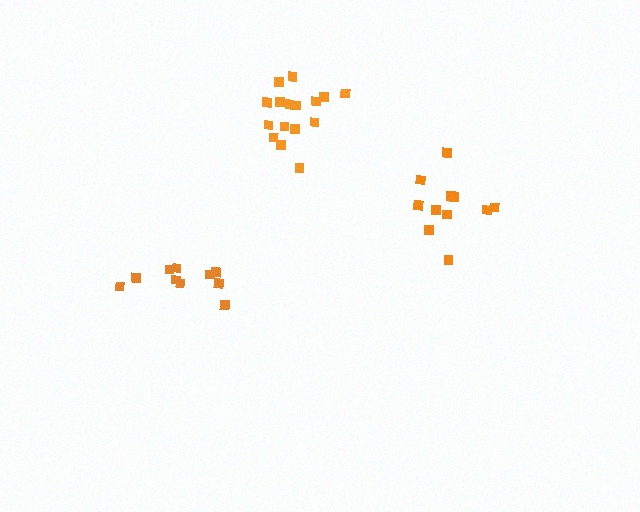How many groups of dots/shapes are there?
There are 3 groups.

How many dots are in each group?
Group 1: 10 dots, Group 2: 11 dots, Group 3: 16 dots (37 total).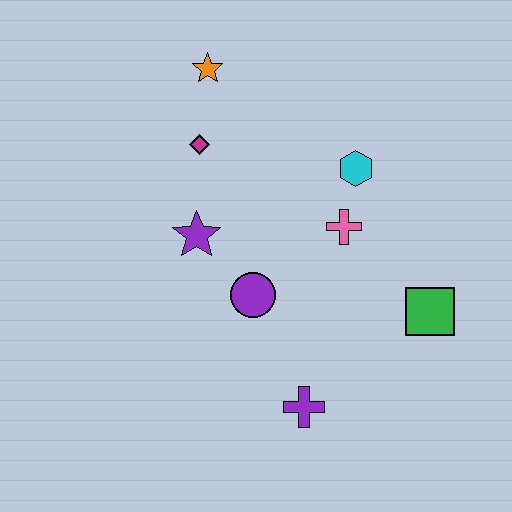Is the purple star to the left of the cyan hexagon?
Yes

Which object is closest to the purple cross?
The purple circle is closest to the purple cross.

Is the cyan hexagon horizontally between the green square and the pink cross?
Yes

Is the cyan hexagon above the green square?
Yes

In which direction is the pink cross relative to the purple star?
The pink cross is to the right of the purple star.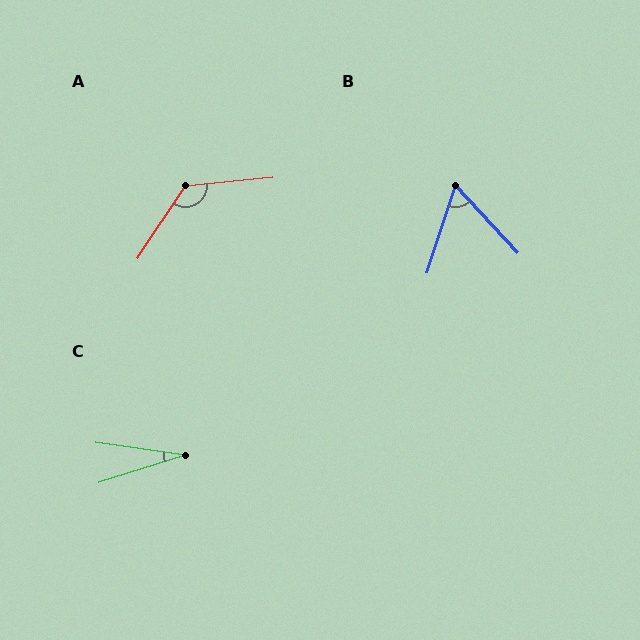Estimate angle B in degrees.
Approximately 61 degrees.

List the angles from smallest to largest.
C (25°), B (61°), A (129°).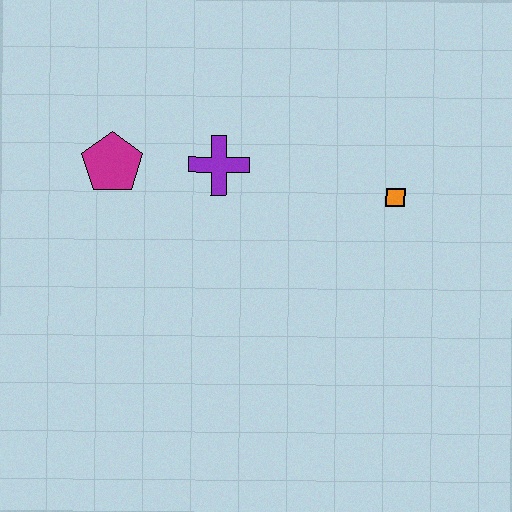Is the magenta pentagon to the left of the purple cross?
Yes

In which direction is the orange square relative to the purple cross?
The orange square is to the right of the purple cross.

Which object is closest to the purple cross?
The magenta pentagon is closest to the purple cross.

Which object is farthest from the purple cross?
The orange square is farthest from the purple cross.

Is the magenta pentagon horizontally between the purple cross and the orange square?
No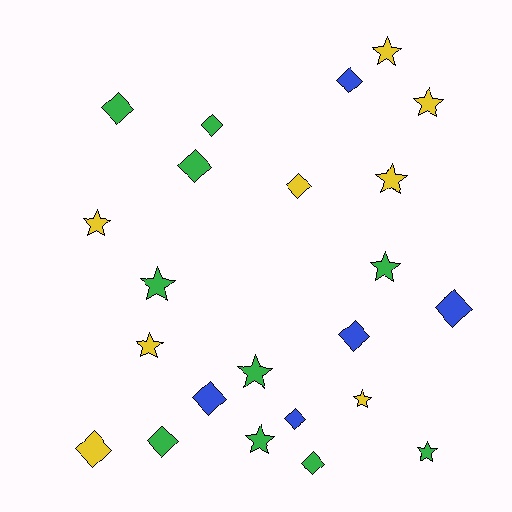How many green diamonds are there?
There are 5 green diamonds.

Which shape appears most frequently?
Diamond, with 12 objects.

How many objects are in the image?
There are 23 objects.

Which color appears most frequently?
Green, with 10 objects.